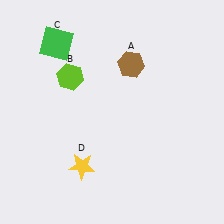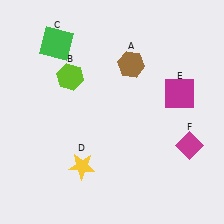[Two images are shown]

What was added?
A magenta square (E), a magenta diamond (F) were added in Image 2.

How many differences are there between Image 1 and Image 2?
There are 2 differences between the two images.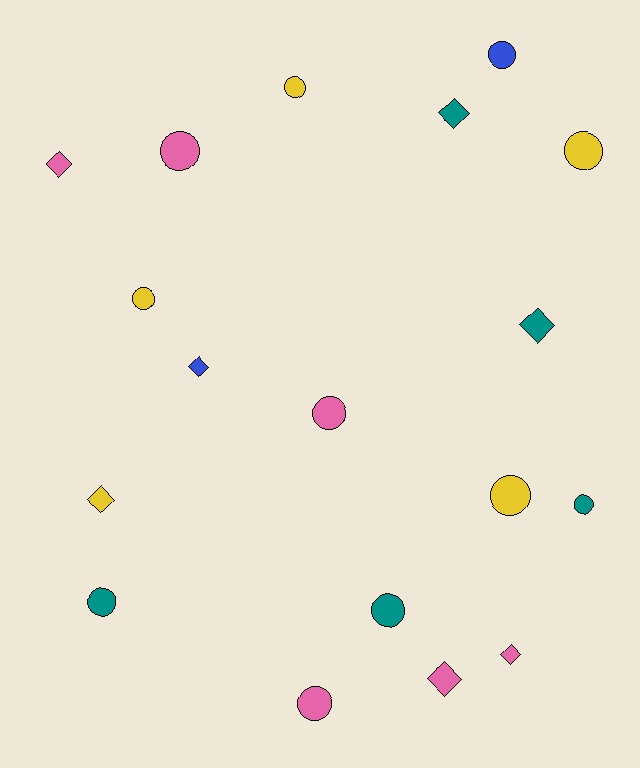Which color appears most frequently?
Pink, with 6 objects.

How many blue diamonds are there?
There is 1 blue diamond.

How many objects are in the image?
There are 18 objects.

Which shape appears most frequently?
Circle, with 11 objects.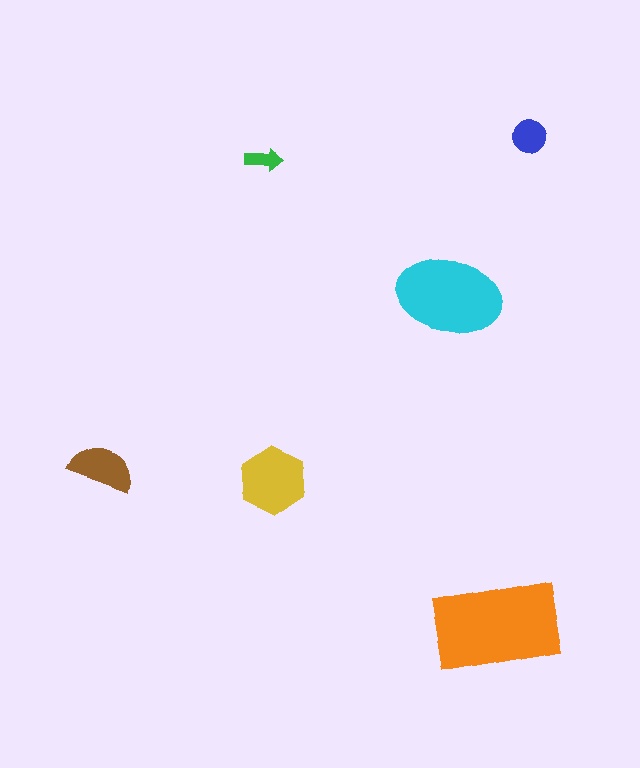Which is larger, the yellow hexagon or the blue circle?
The yellow hexagon.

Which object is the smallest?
The green arrow.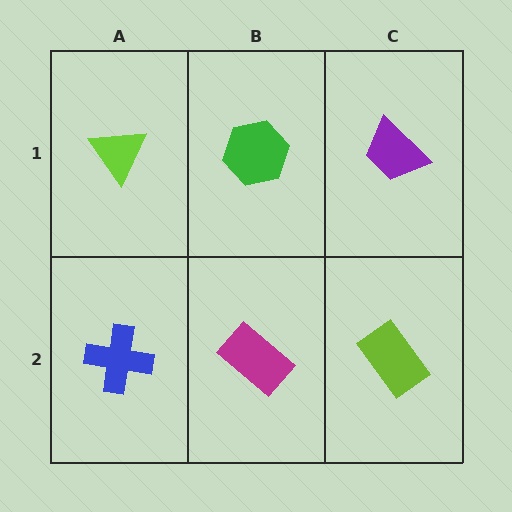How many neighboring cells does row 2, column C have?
2.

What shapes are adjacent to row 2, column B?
A green hexagon (row 1, column B), a blue cross (row 2, column A), a lime rectangle (row 2, column C).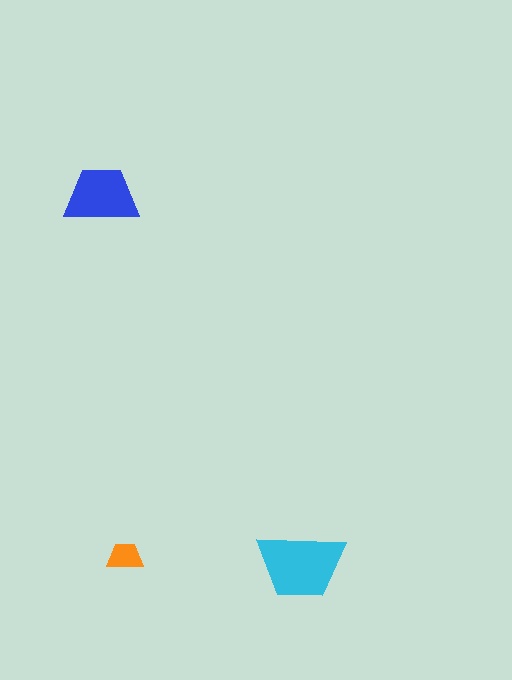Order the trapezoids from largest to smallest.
the cyan one, the blue one, the orange one.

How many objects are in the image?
There are 3 objects in the image.